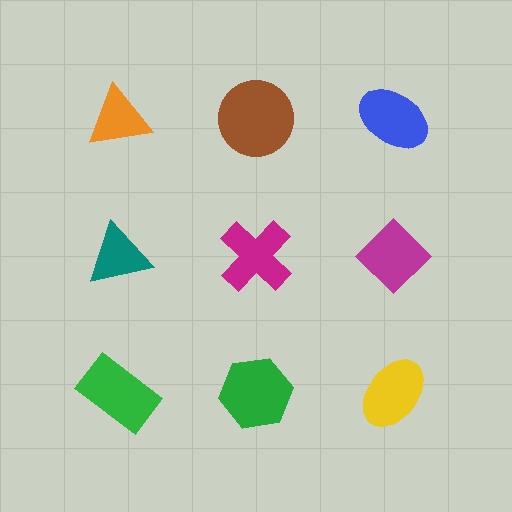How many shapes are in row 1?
3 shapes.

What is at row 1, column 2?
A brown circle.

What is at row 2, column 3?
A magenta diamond.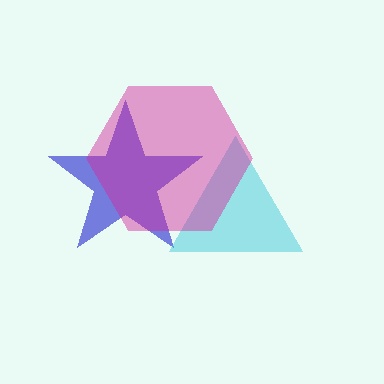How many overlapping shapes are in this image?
There are 3 overlapping shapes in the image.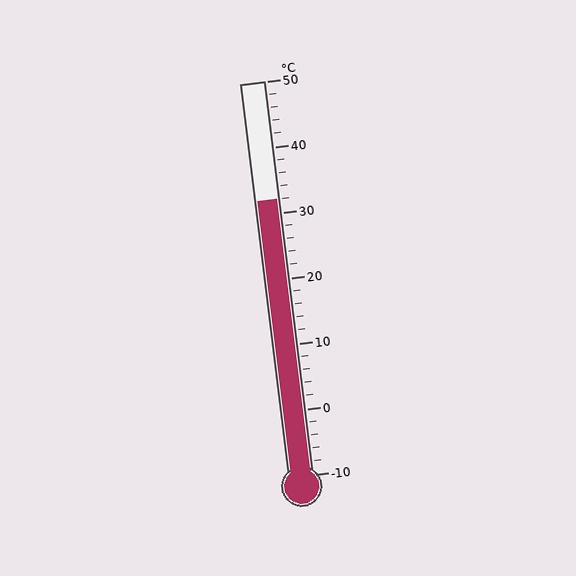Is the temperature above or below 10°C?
The temperature is above 10°C.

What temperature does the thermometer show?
The thermometer shows approximately 32°C.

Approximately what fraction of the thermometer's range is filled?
The thermometer is filled to approximately 70% of its range.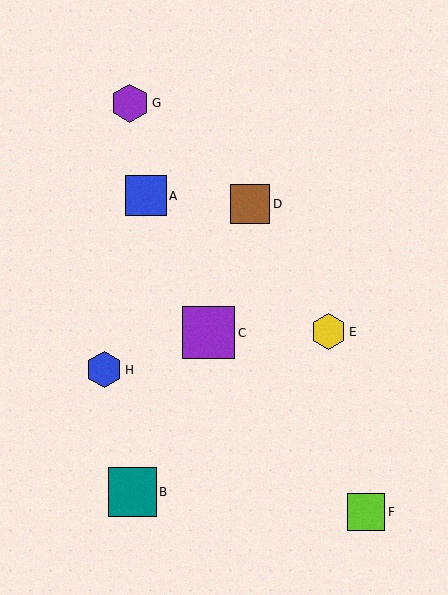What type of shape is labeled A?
Shape A is a blue square.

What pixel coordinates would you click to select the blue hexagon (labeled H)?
Click at (104, 370) to select the blue hexagon H.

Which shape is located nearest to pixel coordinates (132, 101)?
The purple hexagon (labeled G) at (130, 103) is nearest to that location.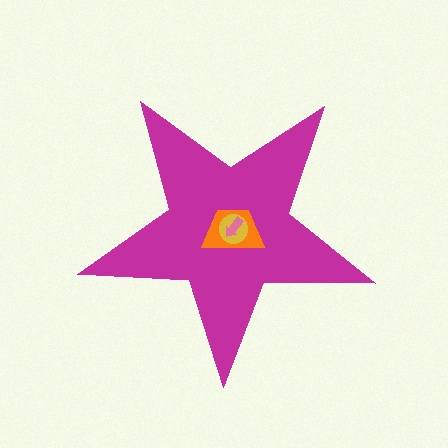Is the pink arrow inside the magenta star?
Yes.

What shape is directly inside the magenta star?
The orange trapezoid.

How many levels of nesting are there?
4.